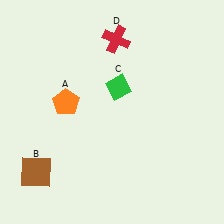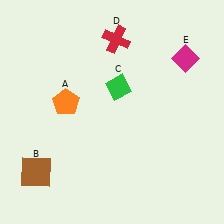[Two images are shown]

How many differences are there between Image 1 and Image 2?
There is 1 difference between the two images.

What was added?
A magenta diamond (E) was added in Image 2.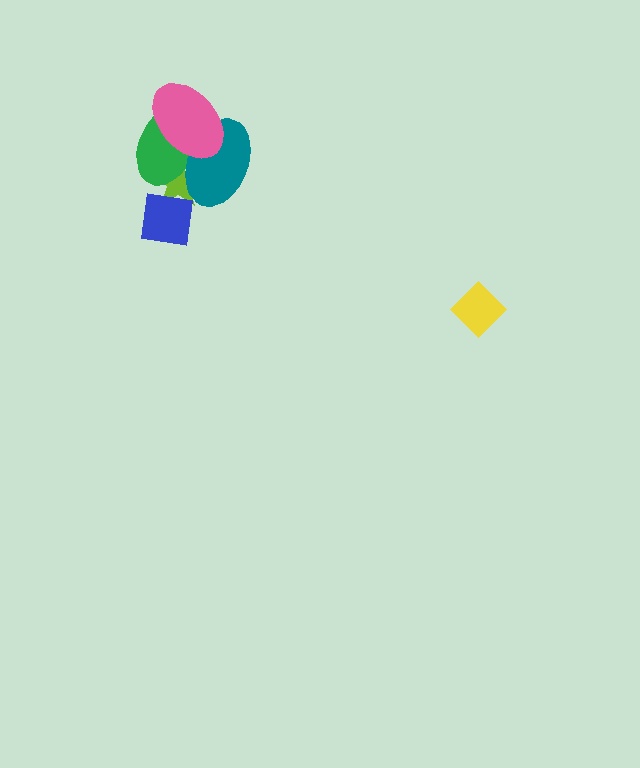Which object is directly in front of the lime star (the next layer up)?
The green ellipse is directly in front of the lime star.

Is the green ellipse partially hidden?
Yes, it is partially covered by another shape.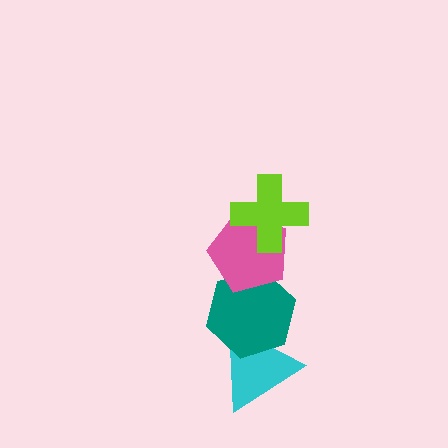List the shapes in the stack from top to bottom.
From top to bottom: the lime cross, the pink pentagon, the teal hexagon, the cyan triangle.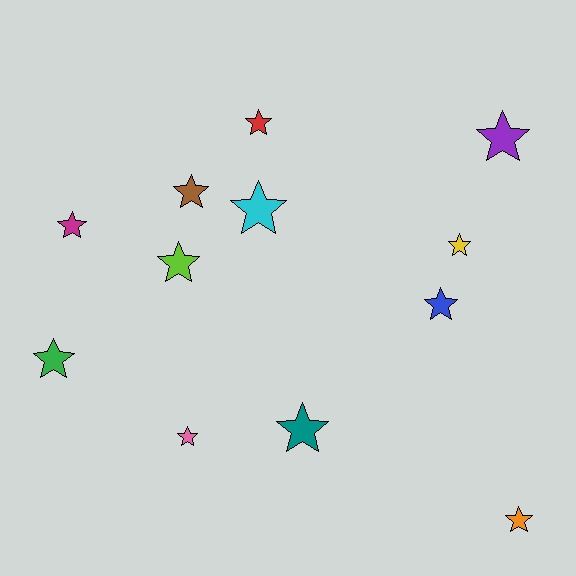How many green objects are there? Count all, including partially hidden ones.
There is 1 green object.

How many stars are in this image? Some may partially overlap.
There are 12 stars.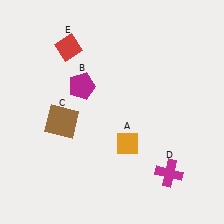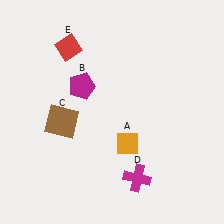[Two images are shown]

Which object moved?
The magenta cross (D) moved left.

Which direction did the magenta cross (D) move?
The magenta cross (D) moved left.